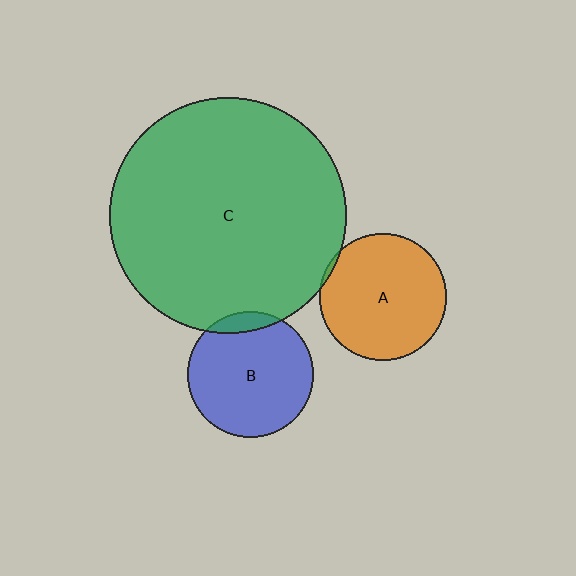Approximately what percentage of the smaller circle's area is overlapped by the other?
Approximately 10%.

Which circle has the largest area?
Circle C (green).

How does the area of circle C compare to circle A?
Approximately 3.5 times.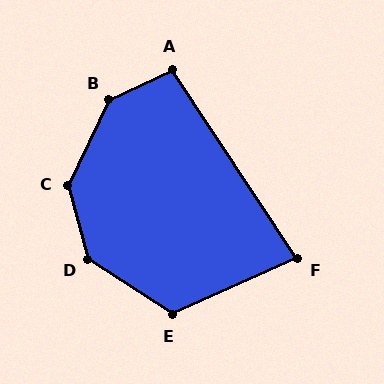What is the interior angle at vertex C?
Approximately 140 degrees (obtuse).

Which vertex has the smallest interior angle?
F, at approximately 81 degrees.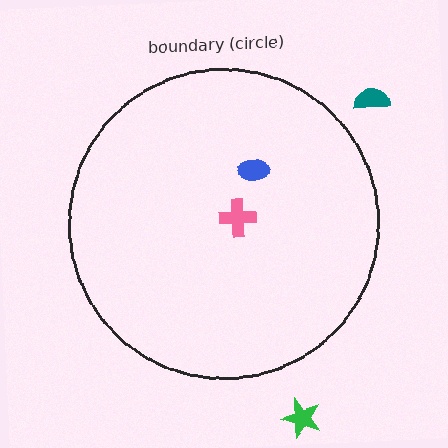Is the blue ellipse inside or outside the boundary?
Inside.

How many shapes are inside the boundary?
2 inside, 2 outside.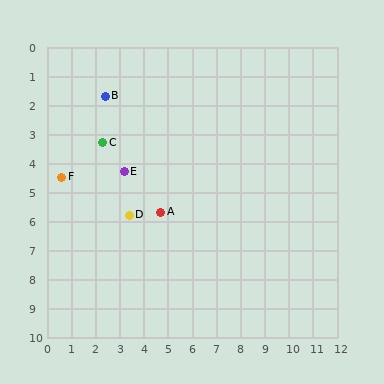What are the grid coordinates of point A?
Point A is at approximately (4.7, 5.7).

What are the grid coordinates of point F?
Point F is at approximately (0.6, 4.5).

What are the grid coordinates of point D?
Point D is at approximately (3.4, 5.8).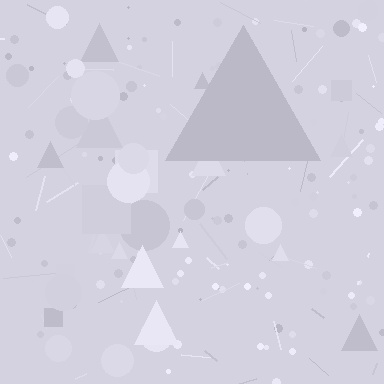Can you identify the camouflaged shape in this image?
The camouflaged shape is a triangle.